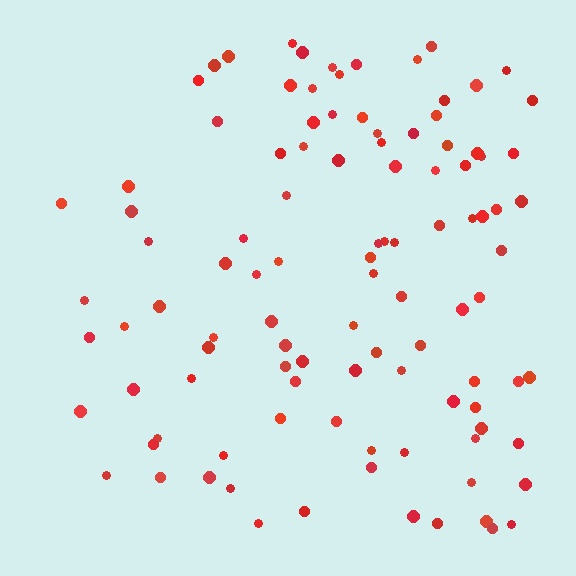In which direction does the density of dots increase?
From left to right, with the right side densest.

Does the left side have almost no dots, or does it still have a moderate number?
Still a moderate number, just noticeably fewer than the right.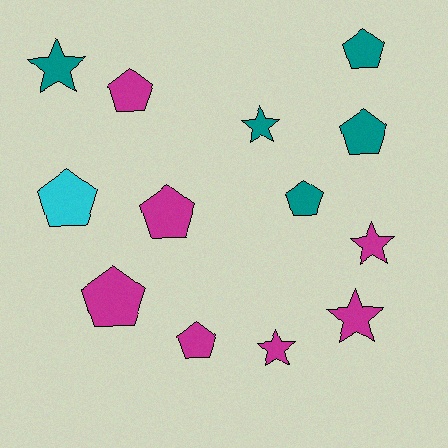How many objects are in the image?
There are 13 objects.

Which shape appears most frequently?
Pentagon, with 8 objects.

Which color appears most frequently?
Magenta, with 7 objects.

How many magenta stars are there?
There are 3 magenta stars.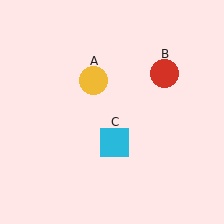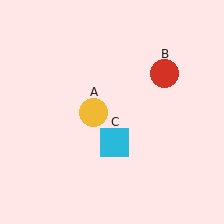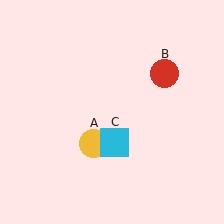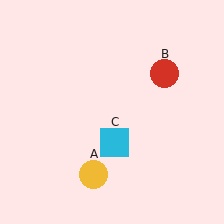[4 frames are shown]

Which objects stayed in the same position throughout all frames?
Red circle (object B) and cyan square (object C) remained stationary.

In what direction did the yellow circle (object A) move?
The yellow circle (object A) moved down.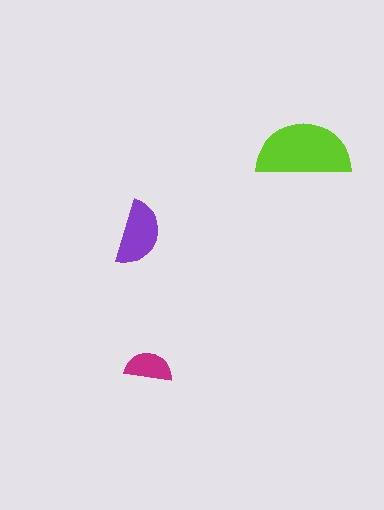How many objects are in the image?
There are 3 objects in the image.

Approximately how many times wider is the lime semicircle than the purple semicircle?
About 1.5 times wider.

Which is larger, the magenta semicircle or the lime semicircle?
The lime one.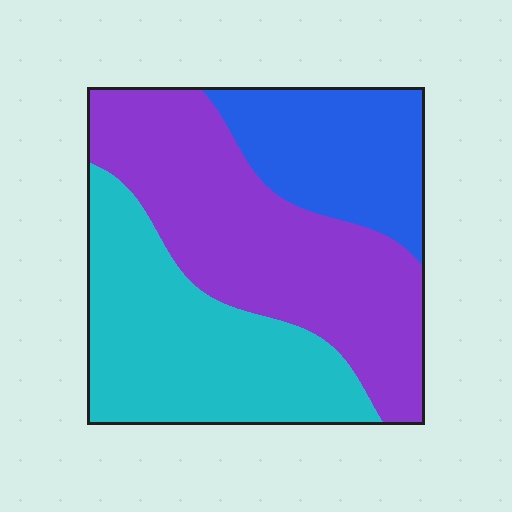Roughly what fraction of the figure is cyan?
Cyan covers 35% of the figure.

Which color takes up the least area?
Blue, at roughly 20%.